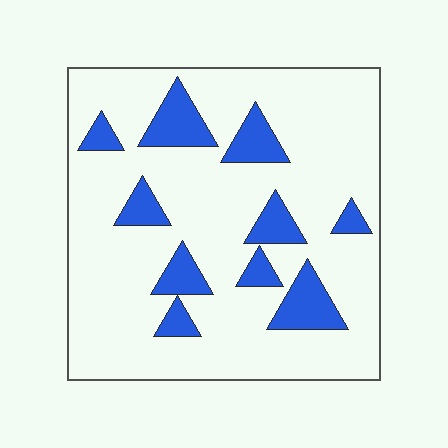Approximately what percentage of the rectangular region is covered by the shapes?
Approximately 15%.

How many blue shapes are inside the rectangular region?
10.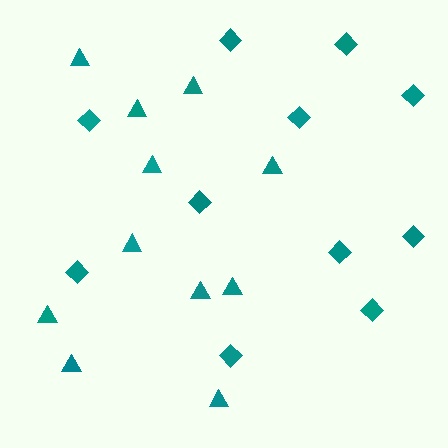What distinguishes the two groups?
There are 2 groups: one group of triangles (11) and one group of diamonds (11).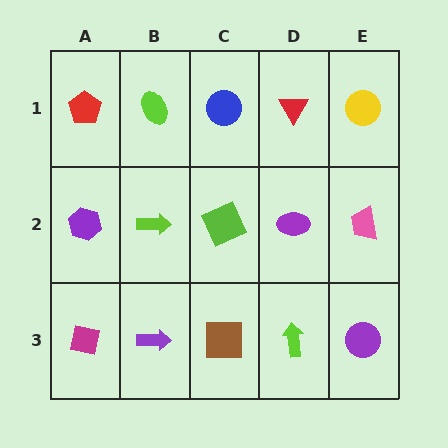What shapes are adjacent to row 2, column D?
A red triangle (row 1, column D), a lime arrow (row 3, column D), a lime square (row 2, column C), a pink trapezoid (row 2, column E).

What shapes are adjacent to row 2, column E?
A yellow circle (row 1, column E), a purple circle (row 3, column E), a purple ellipse (row 2, column D).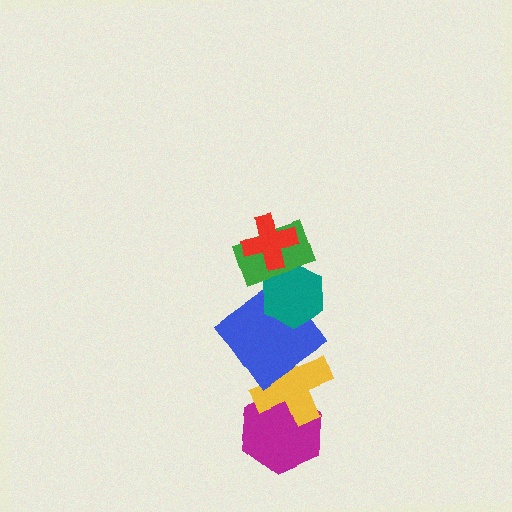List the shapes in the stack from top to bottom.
From top to bottom: the red cross, the green rectangle, the teal hexagon, the blue diamond, the yellow cross, the magenta hexagon.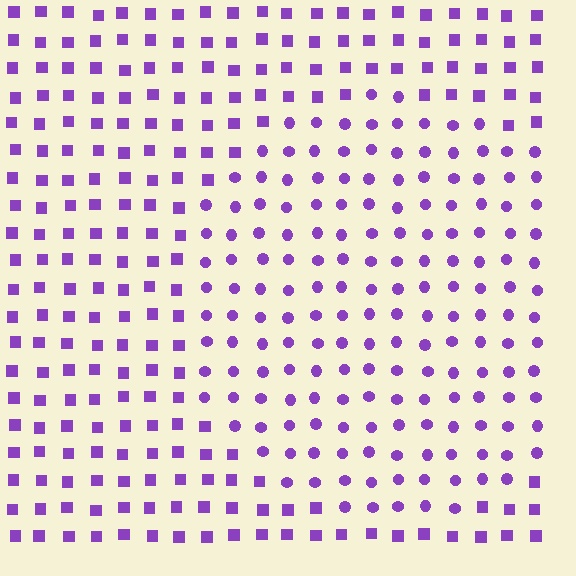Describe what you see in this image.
The image is filled with small purple elements arranged in a uniform grid. A circle-shaped region contains circles, while the surrounding area contains squares. The boundary is defined purely by the change in element shape.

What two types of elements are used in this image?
The image uses circles inside the circle region and squares outside it.